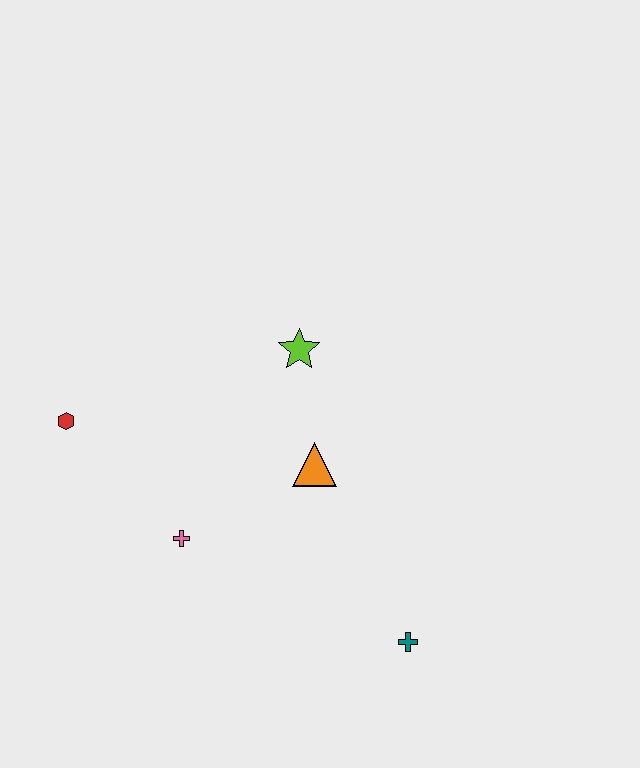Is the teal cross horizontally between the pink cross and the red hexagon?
No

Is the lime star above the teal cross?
Yes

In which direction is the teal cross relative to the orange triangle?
The teal cross is below the orange triangle.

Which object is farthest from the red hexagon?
The teal cross is farthest from the red hexagon.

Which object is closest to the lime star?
The orange triangle is closest to the lime star.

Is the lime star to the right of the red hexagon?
Yes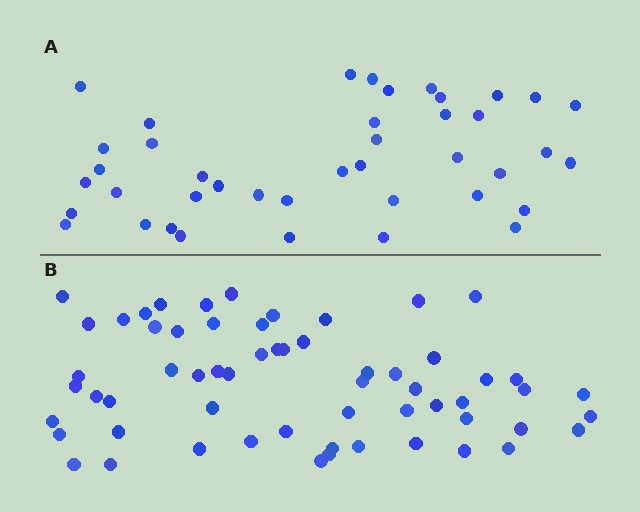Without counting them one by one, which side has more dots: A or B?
Region B (the bottom region) has more dots.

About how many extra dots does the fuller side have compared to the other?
Region B has approximately 20 more dots than region A.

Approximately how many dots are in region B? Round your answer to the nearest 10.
About 60 dots.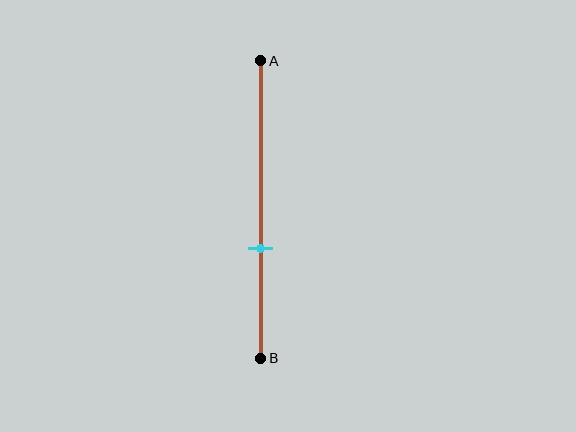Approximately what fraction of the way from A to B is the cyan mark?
The cyan mark is approximately 65% of the way from A to B.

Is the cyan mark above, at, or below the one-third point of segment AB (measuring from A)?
The cyan mark is below the one-third point of segment AB.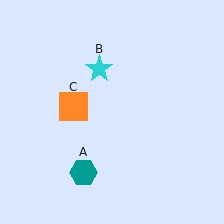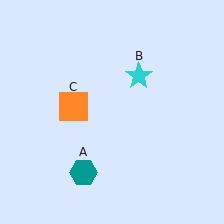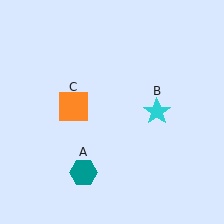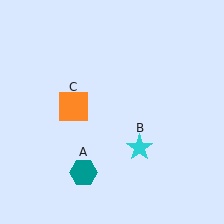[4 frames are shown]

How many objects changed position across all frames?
1 object changed position: cyan star (object B).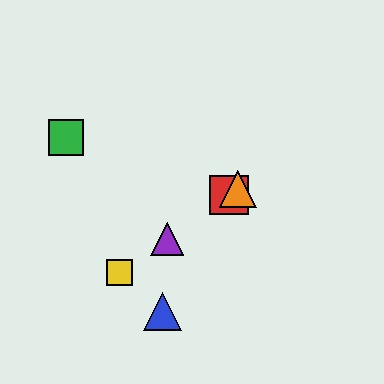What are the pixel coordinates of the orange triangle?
The orange triangle is at (238, 189).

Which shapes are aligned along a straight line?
The red square, the yellow square, the purple triangle, the orange triangle are aligned along a straight line.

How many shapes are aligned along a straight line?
4 shapes (the red square, the yellow square, the purple triangle, the orange triangle) are aligned along a straight line.